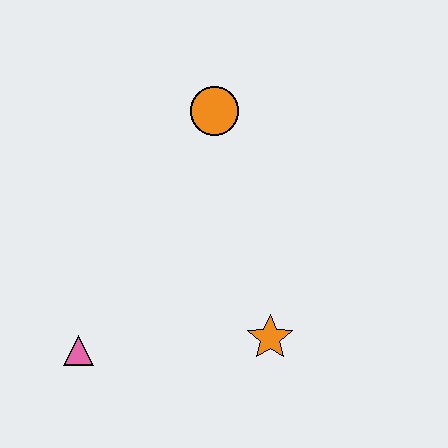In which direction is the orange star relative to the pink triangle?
The orange star is to the right of the pink triangle.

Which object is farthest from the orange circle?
The pink triangle is farthest from the orange circle.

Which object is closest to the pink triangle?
The orange star is closest to the pink triangle.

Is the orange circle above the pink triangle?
Yes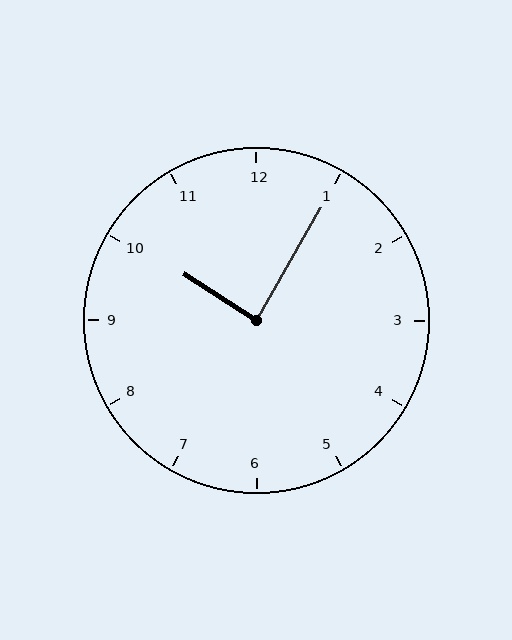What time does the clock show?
10:05.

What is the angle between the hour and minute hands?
Approximately 88 degrees.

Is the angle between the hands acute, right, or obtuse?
It is right.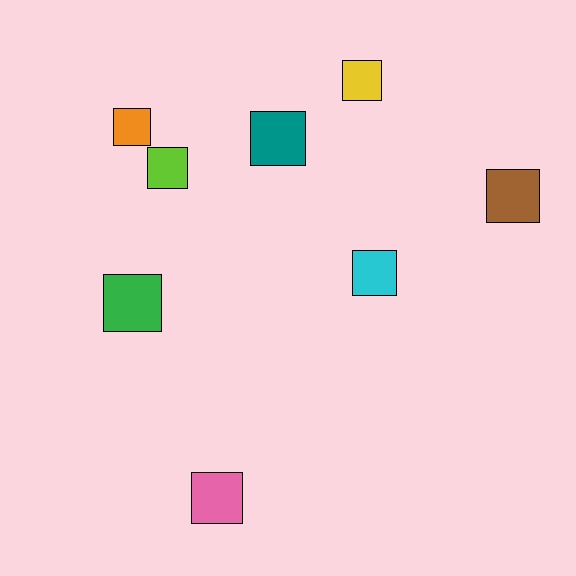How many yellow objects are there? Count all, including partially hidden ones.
There is 1 yellow object.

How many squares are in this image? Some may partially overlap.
There are 8 squares.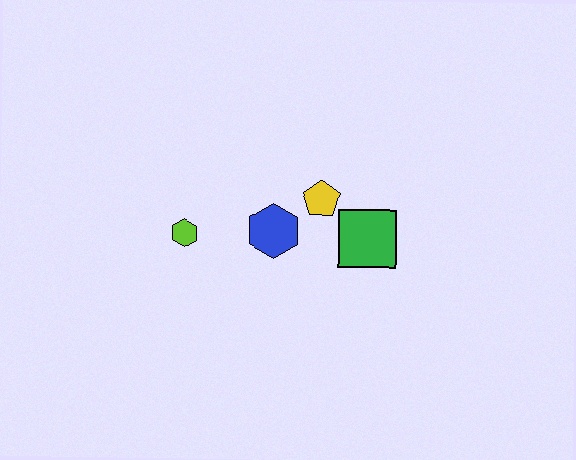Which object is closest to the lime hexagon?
The blue hexagon is closest to the lime hexagon.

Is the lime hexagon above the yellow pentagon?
No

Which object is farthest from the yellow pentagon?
The lime hexagon is farthest from the yellow pentagon.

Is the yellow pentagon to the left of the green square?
Yes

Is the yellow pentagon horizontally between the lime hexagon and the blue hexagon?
No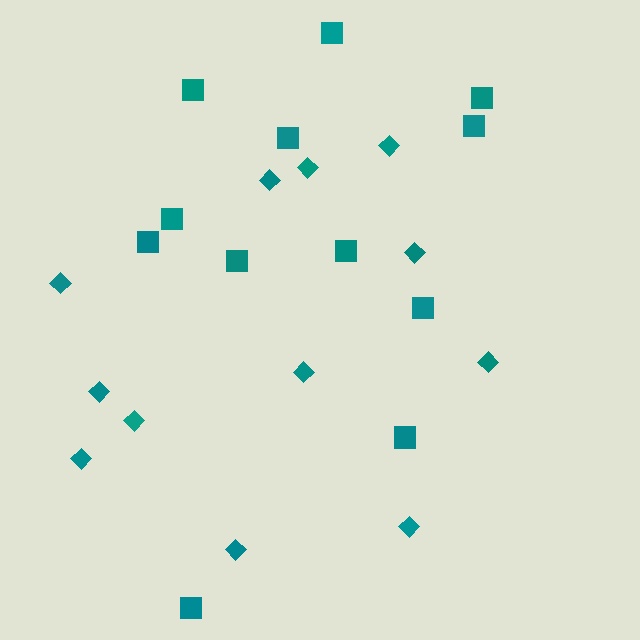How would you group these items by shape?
There are 2 groups: one group of squares (12) and one group of diamonds (12).